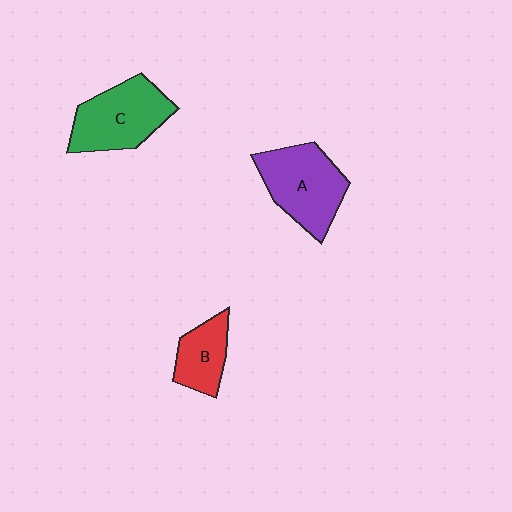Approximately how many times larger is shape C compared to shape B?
Approximately 1.7 times.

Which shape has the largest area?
Shape A (purple).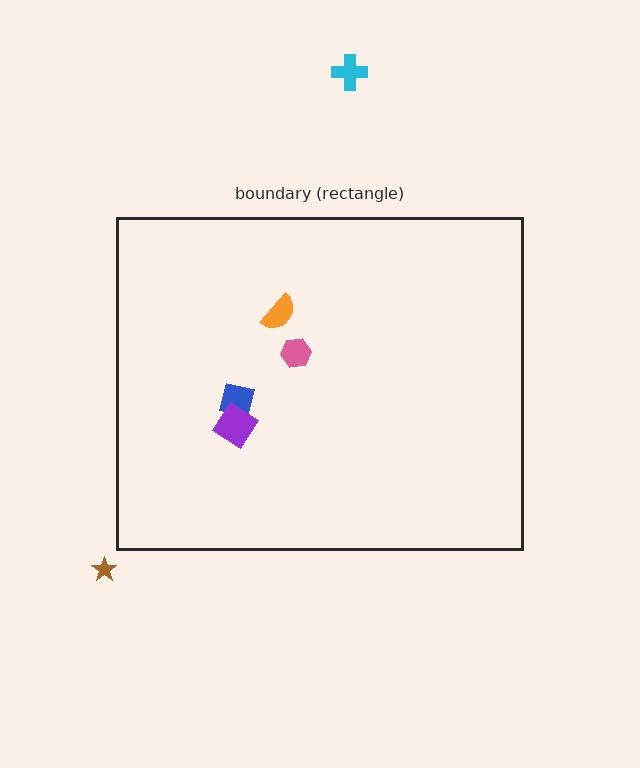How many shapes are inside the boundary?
4 inside, 2 outside.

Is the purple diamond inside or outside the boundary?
Inside.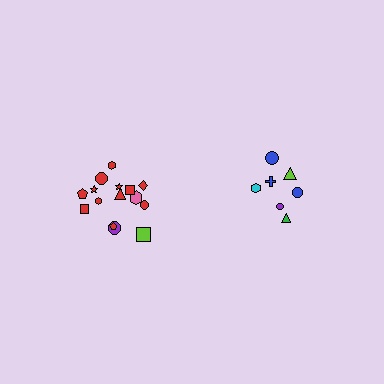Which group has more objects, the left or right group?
The left group.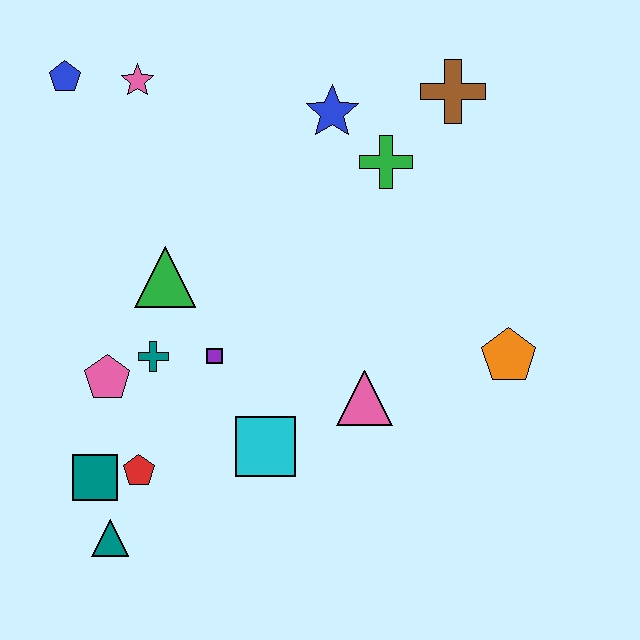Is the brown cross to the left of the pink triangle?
No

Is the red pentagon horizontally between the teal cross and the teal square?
Yes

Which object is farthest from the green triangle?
The orange pentagon is farthest from the green triangle.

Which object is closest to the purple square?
The teal cross is closest to the purple square.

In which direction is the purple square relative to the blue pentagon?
The purple square is below the blue pentagon.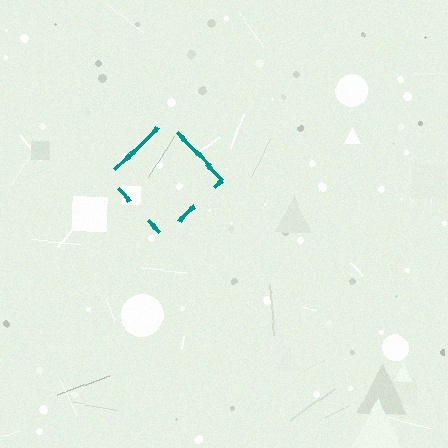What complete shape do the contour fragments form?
The contour fragments form a diamond.